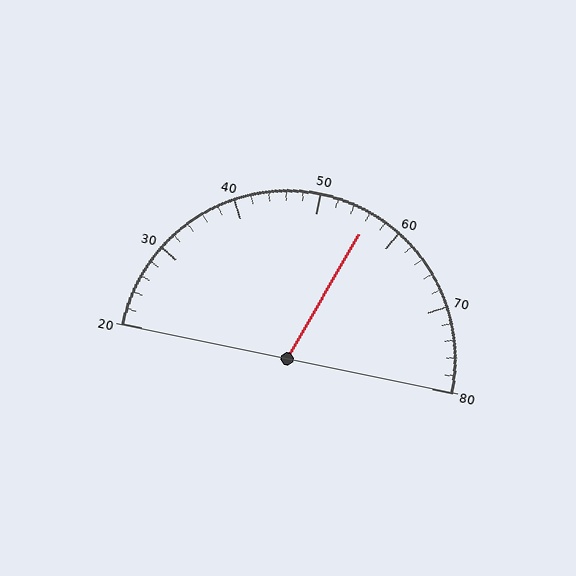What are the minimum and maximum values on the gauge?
The gauge ranges from 20 to 80.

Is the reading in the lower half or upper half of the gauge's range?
The reading is in the upper half of the range (20 to 80).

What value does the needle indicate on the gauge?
The needle indicates approximately 56.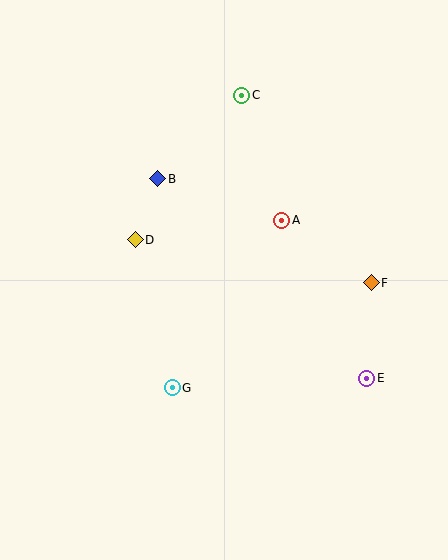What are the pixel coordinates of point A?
Point A is at (282, 220).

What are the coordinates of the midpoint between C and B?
The midpoint between C and B is at (200, 137).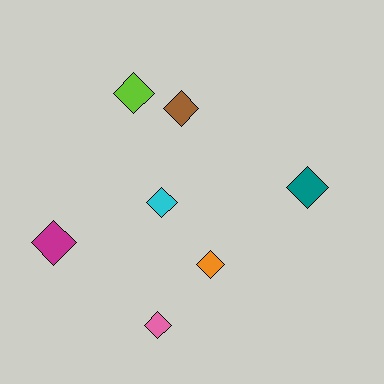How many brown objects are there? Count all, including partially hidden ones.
There is 1 brown object.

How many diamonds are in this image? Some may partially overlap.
There are 7 diamonds.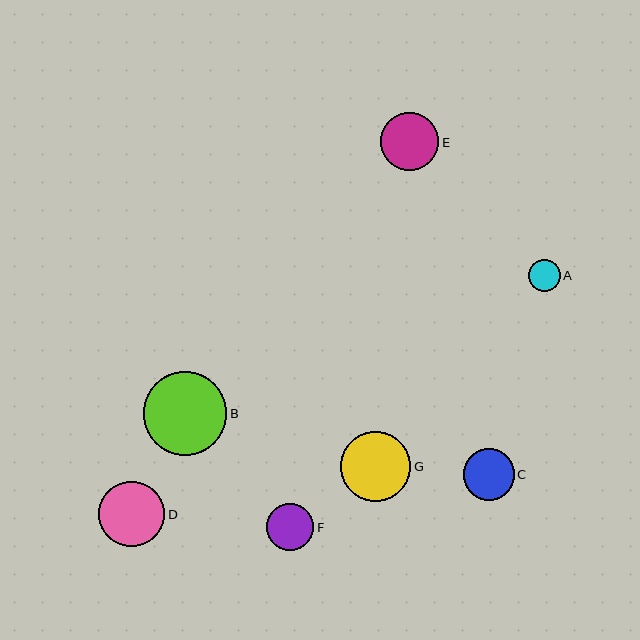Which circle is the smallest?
Circle A is the smallest with a size of approximately 32 pixels.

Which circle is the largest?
Circle B is the largest with a size of approximately 83 pixels.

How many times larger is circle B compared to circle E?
Circle B is approximately 1.4 times the size of circle E.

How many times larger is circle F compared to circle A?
Circle F is approximately 1.5 times the size of circle A.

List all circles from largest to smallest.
From largest to smallest: B, G, D, E, C, F, A.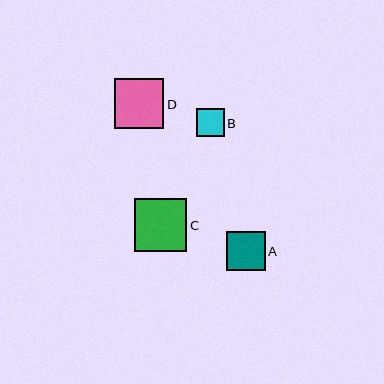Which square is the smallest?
Square B is the smallest with a size of approximately 28 pixels.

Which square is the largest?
Square C is the largest with a size of approximately 52 pixels.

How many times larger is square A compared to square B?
Square A is approximately 1.4 times the size of square B.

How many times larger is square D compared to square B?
Square D is approximately 1.8 times the size of square B.